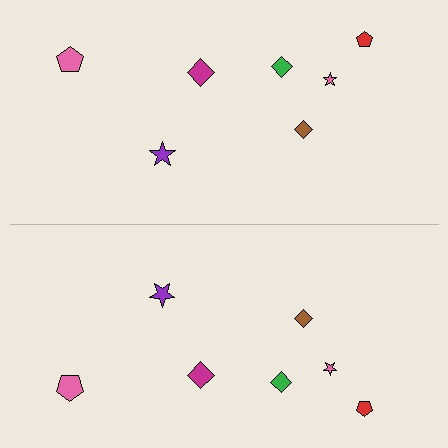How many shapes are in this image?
There are 14 shapes in this image.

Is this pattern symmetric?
Yes, this pattern has bilateral (reflection) symmetry.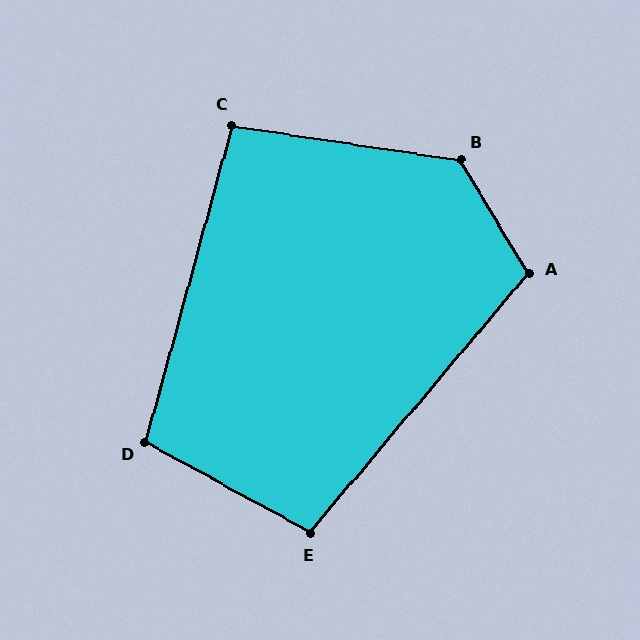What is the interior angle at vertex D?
Approximately 103 degrees (obtuse).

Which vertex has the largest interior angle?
B, at approximately 129 degrees.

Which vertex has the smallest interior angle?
C, at approximately 97 degrees.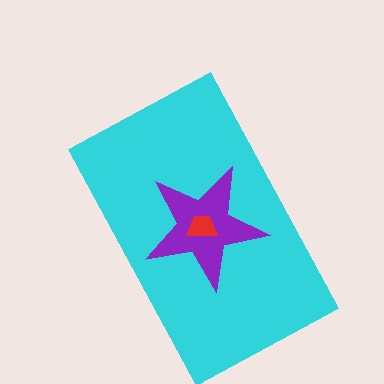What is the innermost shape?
The red trapezoid.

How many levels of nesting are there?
3.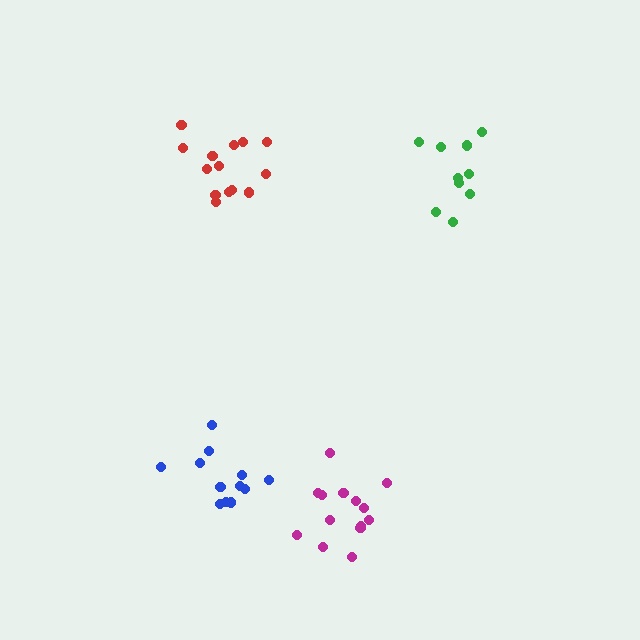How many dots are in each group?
Group 1: 12 dots, Group 2: 14 dots, Group 3: 10 dots, Group 4: 14 dots (50 total).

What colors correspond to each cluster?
The clusters are colored: blue, red, green, magenta.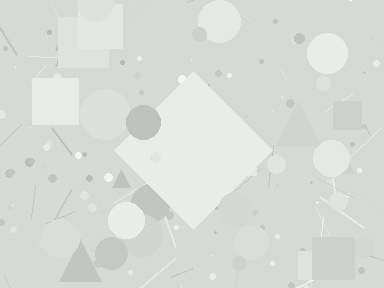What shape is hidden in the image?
A diamond is hidden in the image.